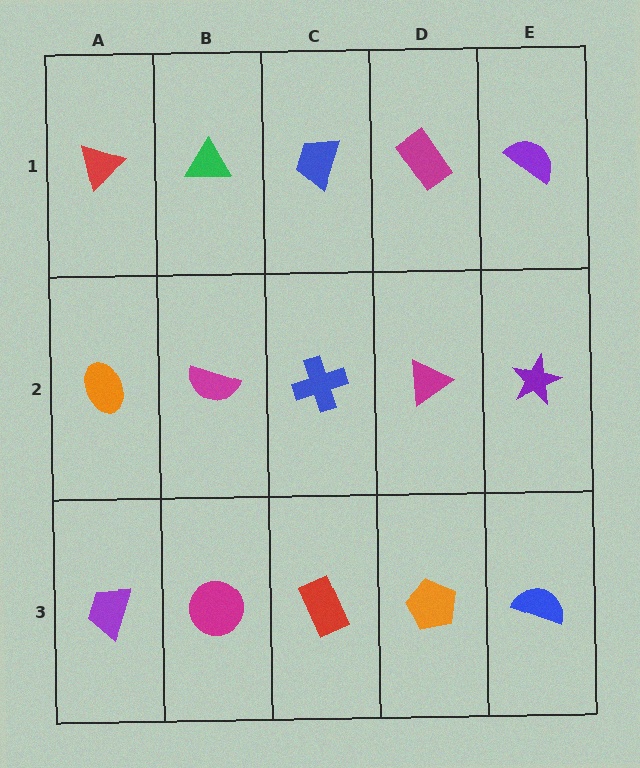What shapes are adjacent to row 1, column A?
An orange ellipse (row 2, column A), a green triangle (row 1, column B).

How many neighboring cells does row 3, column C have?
3.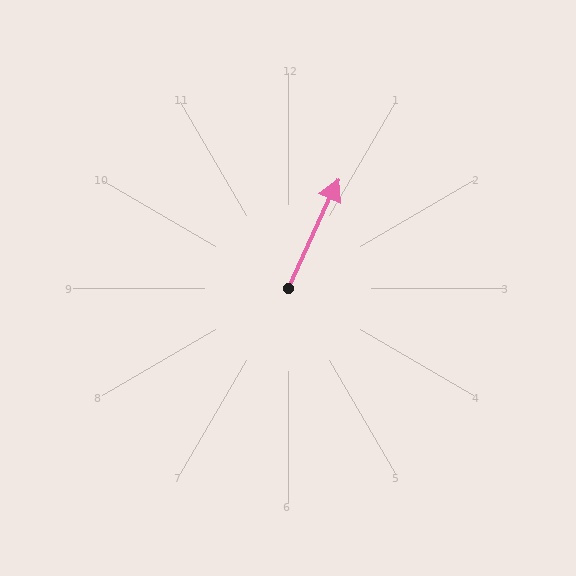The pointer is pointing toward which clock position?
Roughly 1 o'clock.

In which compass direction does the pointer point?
Northeast.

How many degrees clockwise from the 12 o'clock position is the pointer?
Approximately 25 degrees.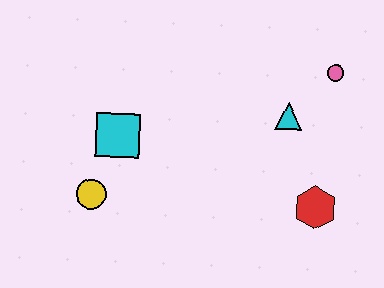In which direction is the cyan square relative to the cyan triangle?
The cyan square is to the left of the cyan triangle.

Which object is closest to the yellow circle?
The cyan square is closest to the yellow circle.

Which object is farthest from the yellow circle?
The pink circle is farthest from the yellow circle.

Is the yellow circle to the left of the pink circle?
Yes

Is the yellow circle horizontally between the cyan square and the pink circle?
No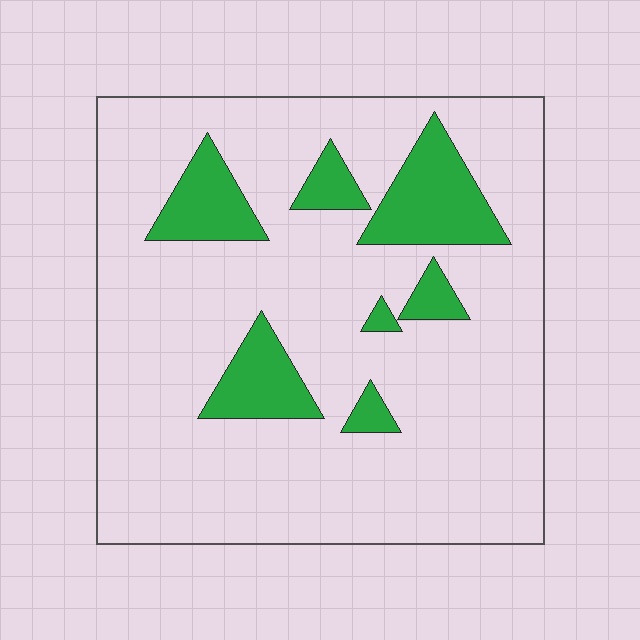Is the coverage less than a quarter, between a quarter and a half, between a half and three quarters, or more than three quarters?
Less than a quarter.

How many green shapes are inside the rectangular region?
7.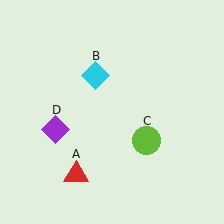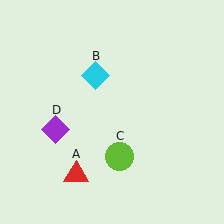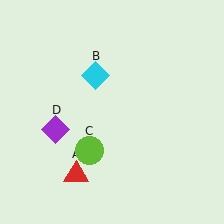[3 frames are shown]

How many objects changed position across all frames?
1 object changed position: lime circle (object C).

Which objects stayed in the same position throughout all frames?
Red triangle (object A) and cyan diamond (object B) and purple diamond (object D) remained stationary.